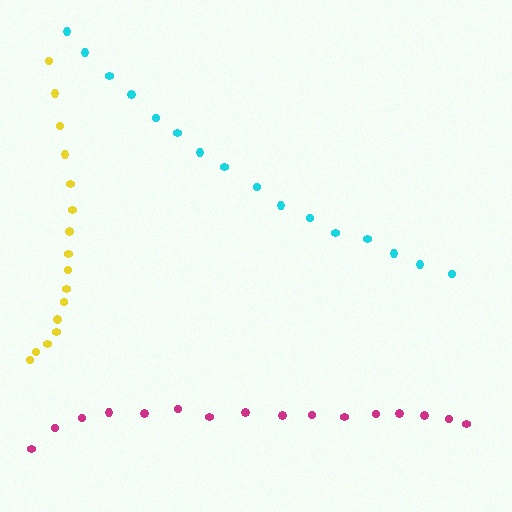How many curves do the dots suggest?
There are 3 distinct paths.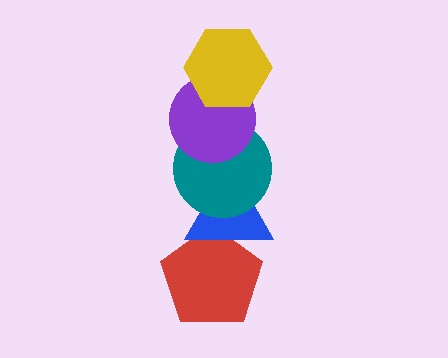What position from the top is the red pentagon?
The red pentagon is 5th from the top.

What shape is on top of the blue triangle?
The teal circle is on top of the blue triangle.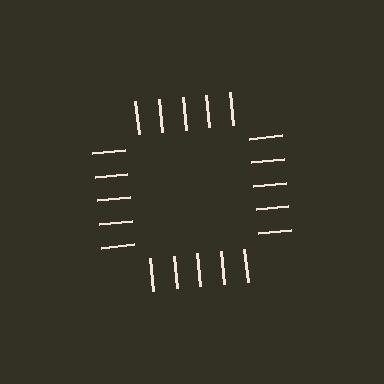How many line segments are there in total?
20 — 5 along each of the 4 edges.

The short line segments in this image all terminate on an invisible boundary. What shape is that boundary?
An illusory square — the line segments terminate on its edges but no continuous stroke is drawn.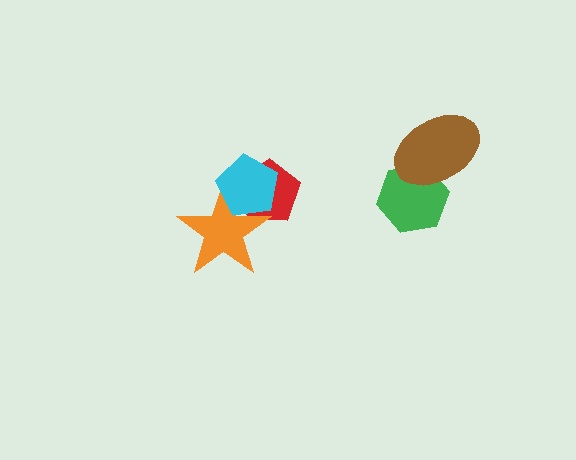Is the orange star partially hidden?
Yes, it is partially covered by another shape.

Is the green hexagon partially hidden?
Yes, it is partially covered by another shape.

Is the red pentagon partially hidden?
Yes, it is partially covered by another shape.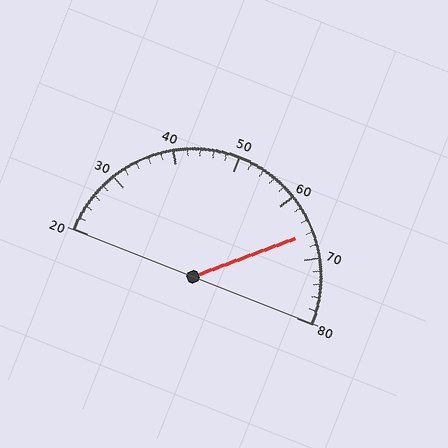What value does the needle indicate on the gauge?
The needle indicates approximately 66.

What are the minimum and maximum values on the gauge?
The gauge ranges from 20 to 80.